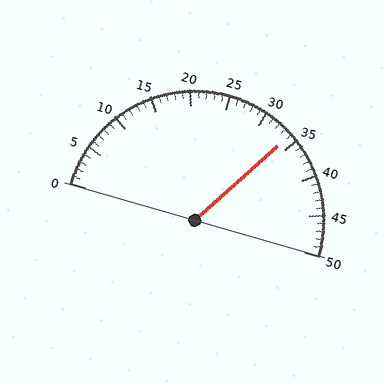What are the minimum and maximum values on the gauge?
The gauge ranges from 0 to 50.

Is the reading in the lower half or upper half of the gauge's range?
The reading is in the upper half of the range (0 to 50).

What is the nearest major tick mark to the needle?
The nearest major tick mark is 35.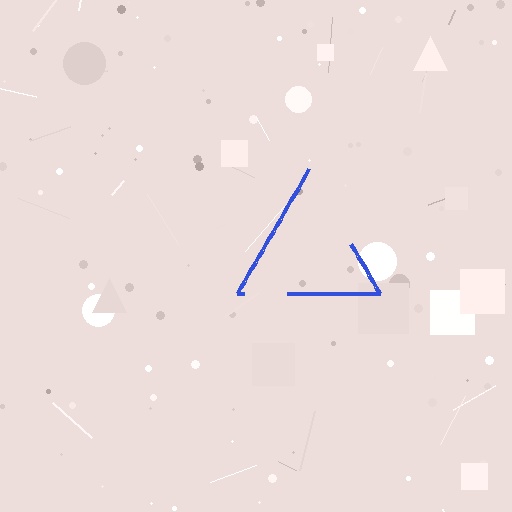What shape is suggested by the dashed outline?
The dashed outline suggests a triangle.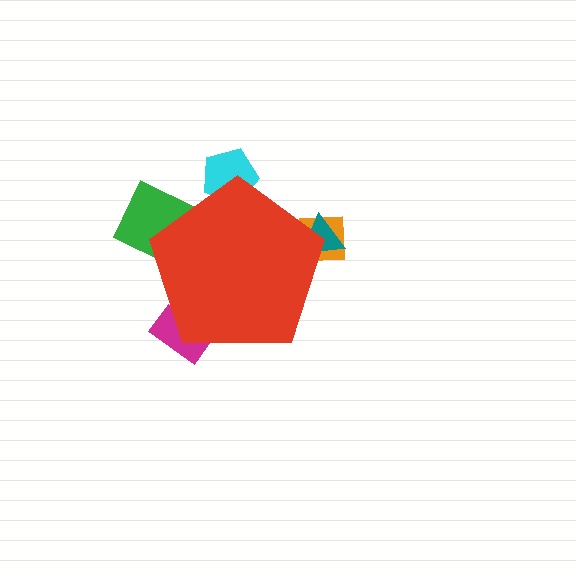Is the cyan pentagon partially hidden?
Yes, the cyan pentagon is partially hidden behind the red pentagon.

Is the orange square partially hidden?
Yes, the orange square is partially hidden behind the red pentagon.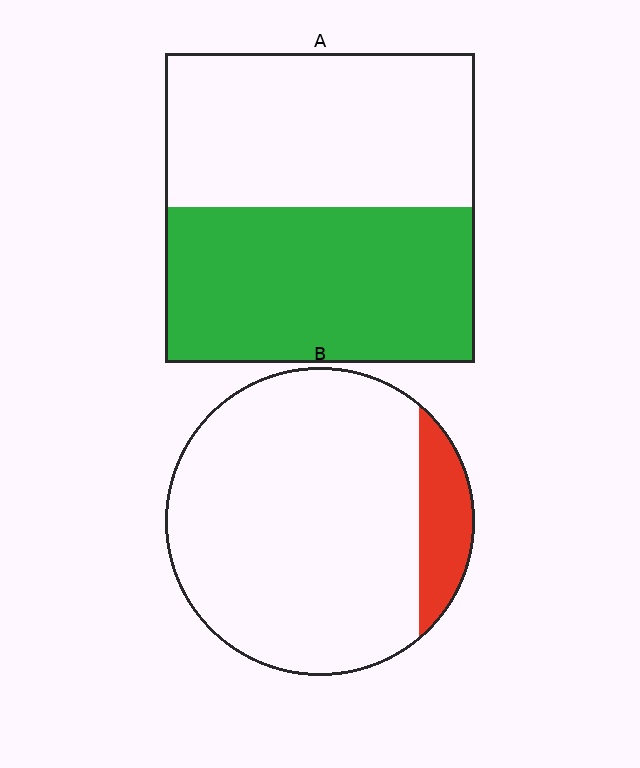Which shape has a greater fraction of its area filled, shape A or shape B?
Shape A.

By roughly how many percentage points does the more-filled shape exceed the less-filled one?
By roughly 40 percentage points (A over B).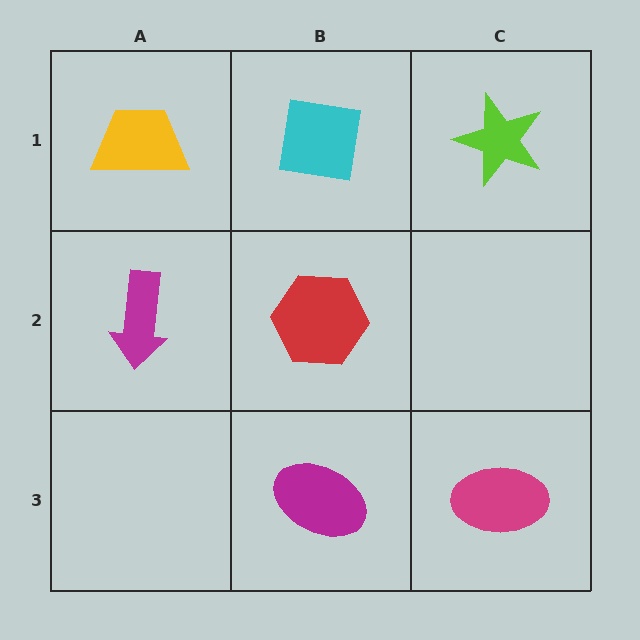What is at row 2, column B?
A red hexagon.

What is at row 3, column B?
A magenta ellipse.